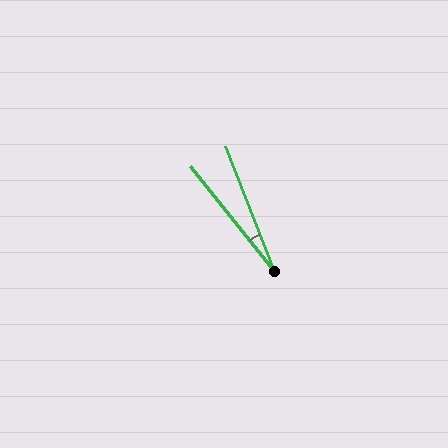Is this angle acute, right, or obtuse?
It is acute.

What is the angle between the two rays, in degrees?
Approximately 17 degrees.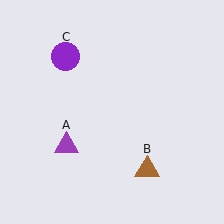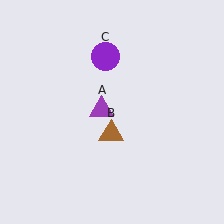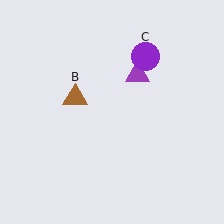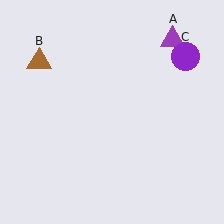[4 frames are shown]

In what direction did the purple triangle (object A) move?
The purple triangle (object A) moved up and to the right.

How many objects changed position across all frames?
3 objects changed position: purple triangle (object A), brown triangle (object B), purple circle (object C).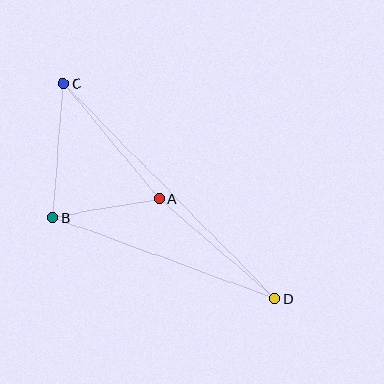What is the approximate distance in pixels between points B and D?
The distance between B and D is approximately 236 pixels.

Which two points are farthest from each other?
Points C and D are farthest from each other.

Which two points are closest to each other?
Points A and B are closest to each other.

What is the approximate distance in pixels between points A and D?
The distance between A and D is approximately 153 pixels.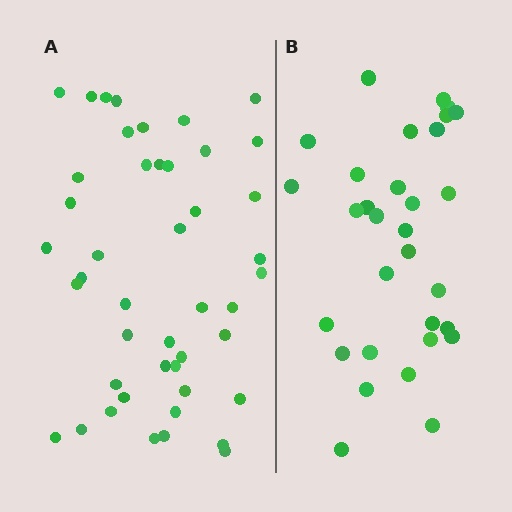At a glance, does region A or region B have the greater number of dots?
Region A (the left region) has more dots.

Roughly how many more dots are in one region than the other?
Region A has approximately 15 more dots than region B.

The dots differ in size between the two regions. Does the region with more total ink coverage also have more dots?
No. Region B has more total ink coverage because its dots are larger, but region A actually contains more individual dots. Total area can be misleading — the number of items is what matters here.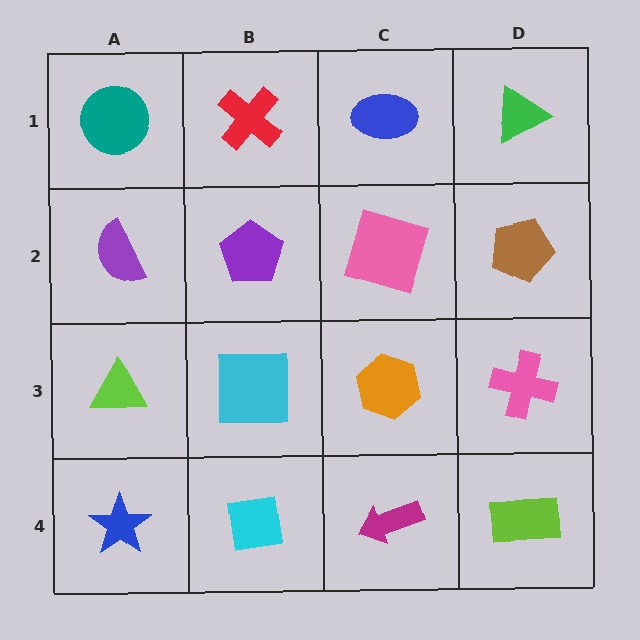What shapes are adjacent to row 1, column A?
A purple semicircle (row 2, column A), a red cross (row 1, column B).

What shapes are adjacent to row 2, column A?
A teal circle (row 1, column A), a lime triangle (row 3, column A), a purple pentagon (row 2, column B).